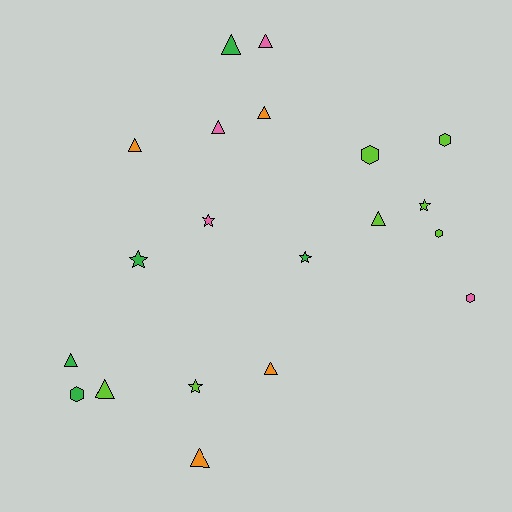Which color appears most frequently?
Lime, with 7 objects.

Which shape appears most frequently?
Triangle, with 10 objects.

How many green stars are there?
There are 2 green stars.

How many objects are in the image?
There are 20 objects.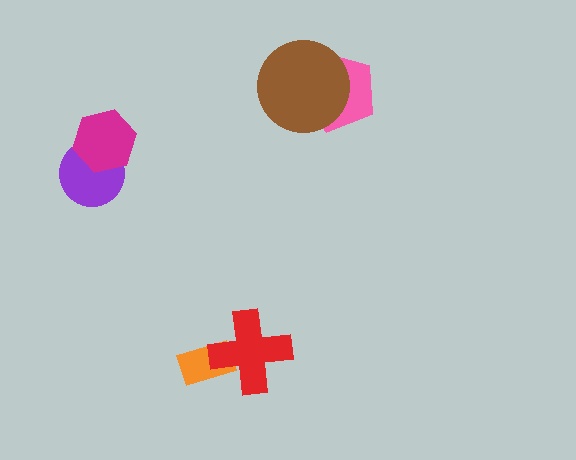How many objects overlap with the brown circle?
1 object overlaps with the brown circle.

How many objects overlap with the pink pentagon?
1 object overlaps with the pink pentagon.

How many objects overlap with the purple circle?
1 object overlaps with the purple circle.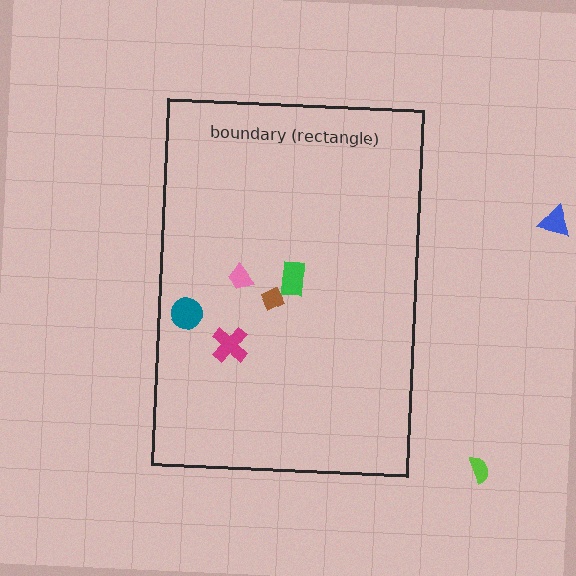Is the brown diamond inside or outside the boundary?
Inside.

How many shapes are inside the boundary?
5 inside, 2 outside.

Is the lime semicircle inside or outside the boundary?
Outside.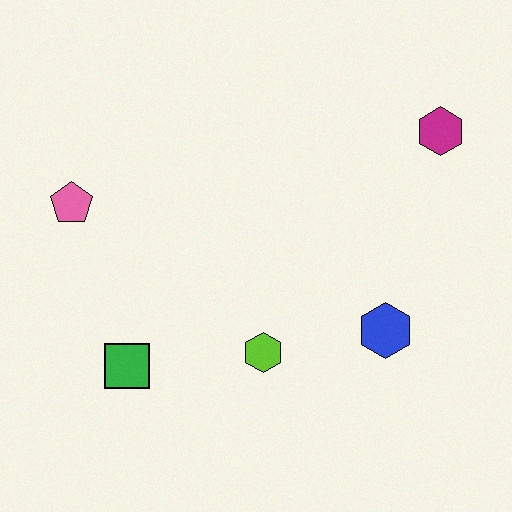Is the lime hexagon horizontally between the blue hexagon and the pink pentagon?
Yes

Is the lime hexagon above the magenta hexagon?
No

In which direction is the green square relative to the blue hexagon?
The green square is to the left of the blue hexagon.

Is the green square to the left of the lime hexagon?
Yes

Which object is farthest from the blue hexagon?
The pink pentagon is farthest from the blue hexagon.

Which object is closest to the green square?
The lime hexagon is closest to the green square.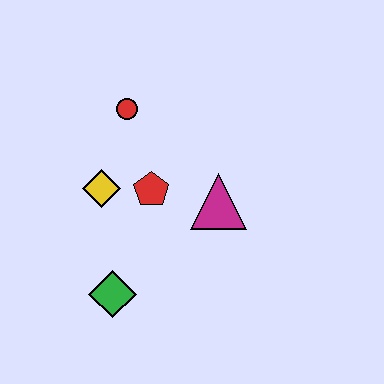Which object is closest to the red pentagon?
The yellow diamond is closest to the red pentagon.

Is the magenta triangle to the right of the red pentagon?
Yes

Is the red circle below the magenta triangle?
No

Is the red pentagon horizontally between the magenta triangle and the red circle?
Yes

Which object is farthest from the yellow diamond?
The magenta triangle is farthest from the yellow diamond.